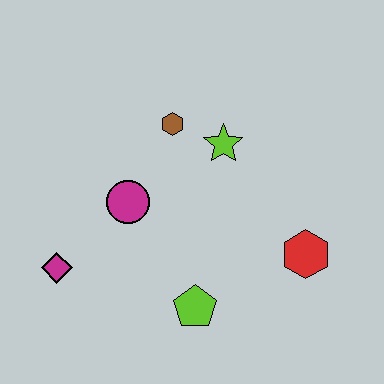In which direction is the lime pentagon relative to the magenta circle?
The lime pentagon is below the magenta circle.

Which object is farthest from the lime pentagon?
The brown hexagon is farthest from the lime pentagon.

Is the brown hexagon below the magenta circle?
No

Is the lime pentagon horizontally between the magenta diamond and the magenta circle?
No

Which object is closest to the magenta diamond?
The magenta circle is closest to the magenta diamond.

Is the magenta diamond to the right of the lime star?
No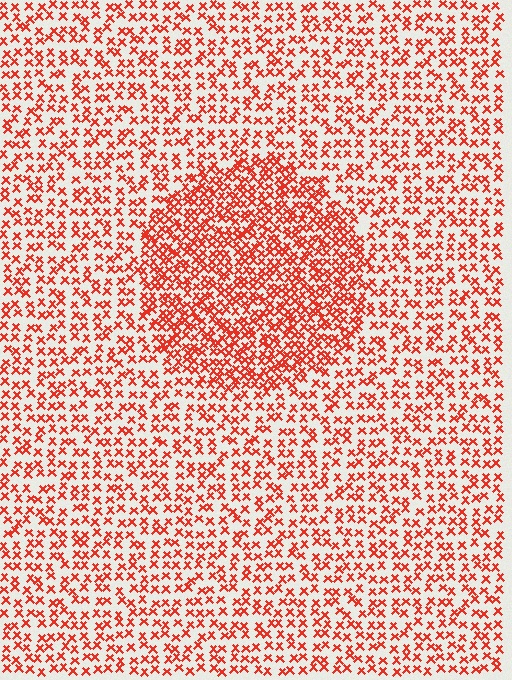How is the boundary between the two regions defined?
The boundary is defined by a change in element density (approximately 1.9x ratio). All elements are the same color, size, and shape.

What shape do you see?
I see a circle.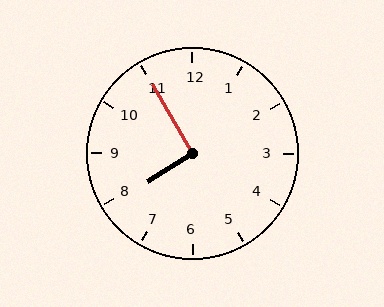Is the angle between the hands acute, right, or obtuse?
It is right.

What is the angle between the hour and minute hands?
Approximately 92 degrees.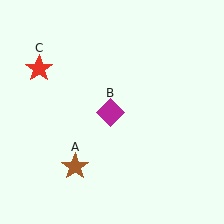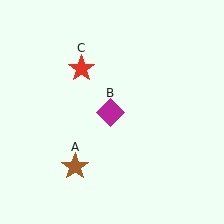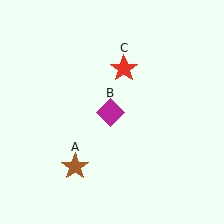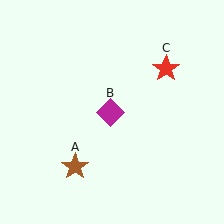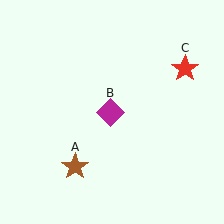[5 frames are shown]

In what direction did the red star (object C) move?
The red star (object C) moved right.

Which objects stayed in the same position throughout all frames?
Brown star (object A) and magenta diamond (object B) remained stationary.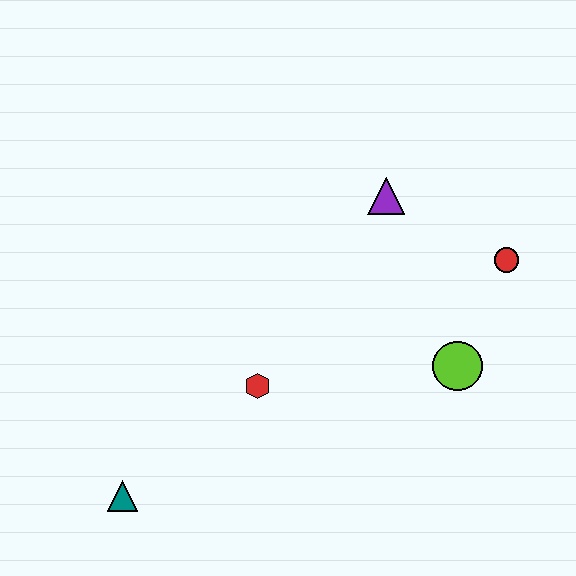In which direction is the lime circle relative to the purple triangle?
The lime circle is below the purple triangle.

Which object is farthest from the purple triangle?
The teal triangle is farthest from the purple triangle.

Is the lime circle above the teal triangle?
Yes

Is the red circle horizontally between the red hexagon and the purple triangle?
No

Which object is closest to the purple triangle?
The red circle is closest to the purple triangle.